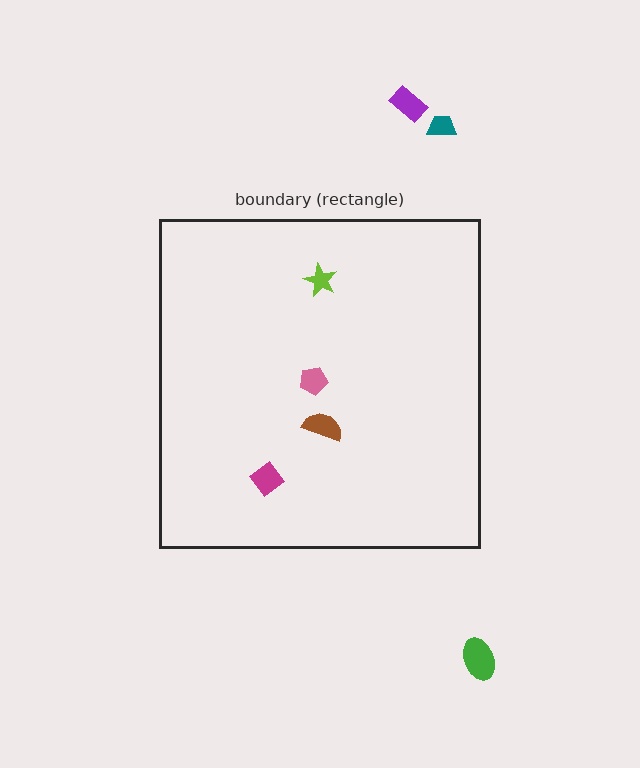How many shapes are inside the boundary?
4 inside, 3 outside.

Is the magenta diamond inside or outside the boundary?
Inside.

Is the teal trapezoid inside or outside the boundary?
Outside.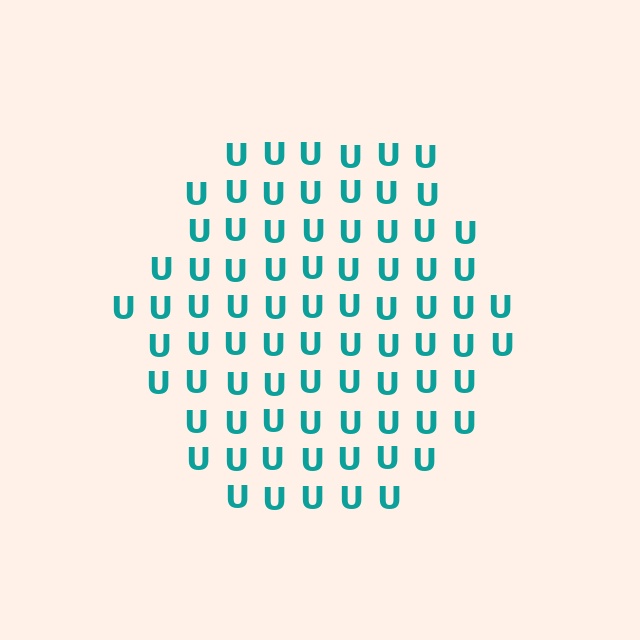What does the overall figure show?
The overall figure shows a hexagon.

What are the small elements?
The small elements are letter U's.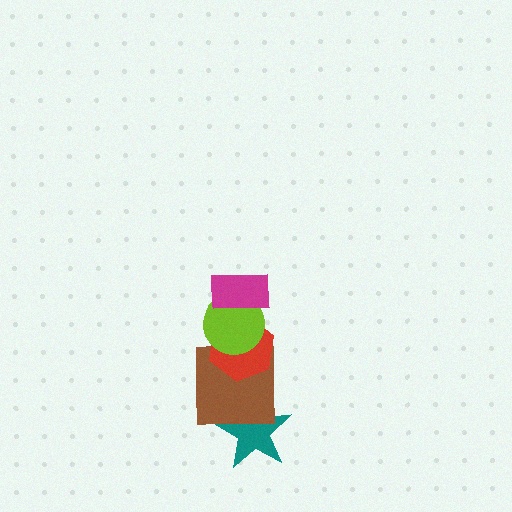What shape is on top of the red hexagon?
The lime circle is on top of the red hexagon.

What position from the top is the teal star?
The teal star is 5th from the top.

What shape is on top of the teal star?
The brown square is on top of the teal star.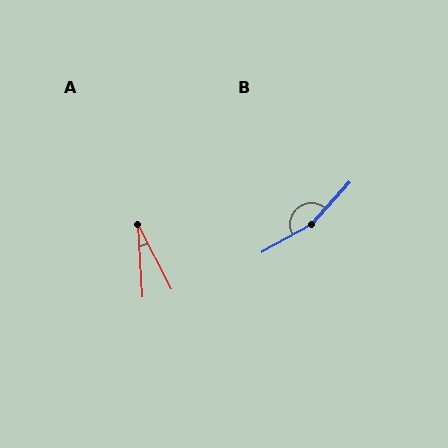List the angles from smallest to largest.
A (24°), B (161°).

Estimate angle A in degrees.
Approximately 24 degrees.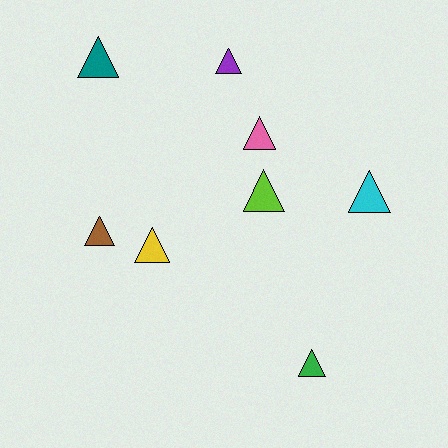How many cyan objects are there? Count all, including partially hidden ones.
There is 1 cyan object.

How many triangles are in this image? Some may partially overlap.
There are 8 triangles.